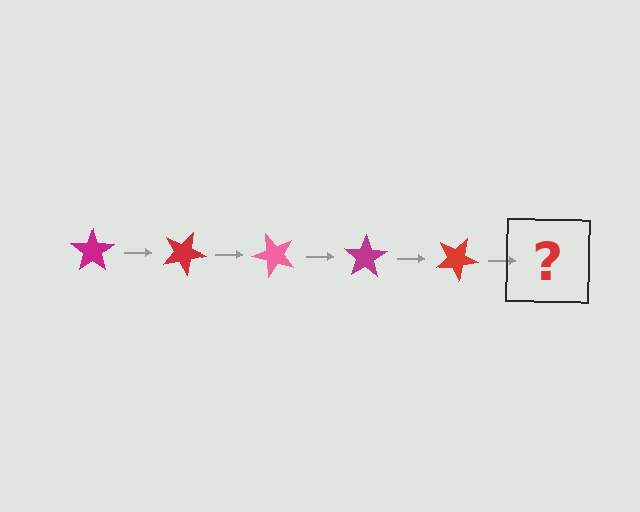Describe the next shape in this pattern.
It should be a pink star, rotated 125 degrees from the start.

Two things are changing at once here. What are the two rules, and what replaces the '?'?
The two rules are that it rotates 25 degrees each step and the color cycles through magenta, red, and pink. The '?' should be a pink star, rotated 125 degrees from the start.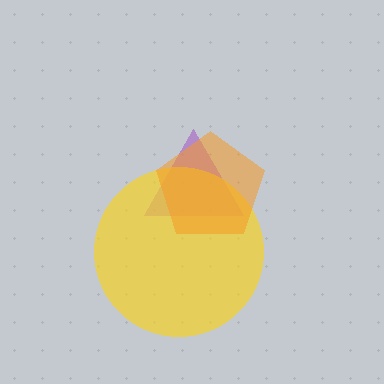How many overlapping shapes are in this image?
There are 3 overlapping shapes in the image.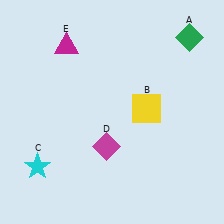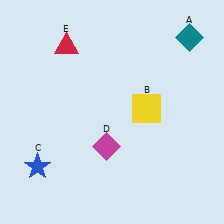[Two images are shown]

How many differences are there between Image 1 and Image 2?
There are 3 differences between the two images.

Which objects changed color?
A changed from green to teal. C changed from cyan to blue. E changed from magenta to red.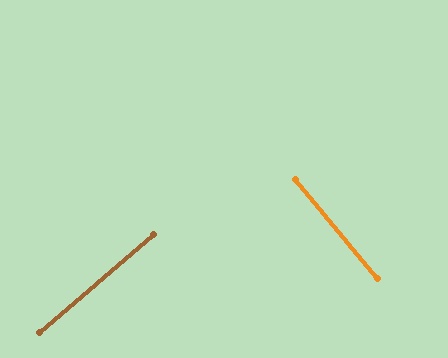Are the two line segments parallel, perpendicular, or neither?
Perpendicular — they meet at approximately 88°.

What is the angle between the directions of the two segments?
Approximately 88 degrees.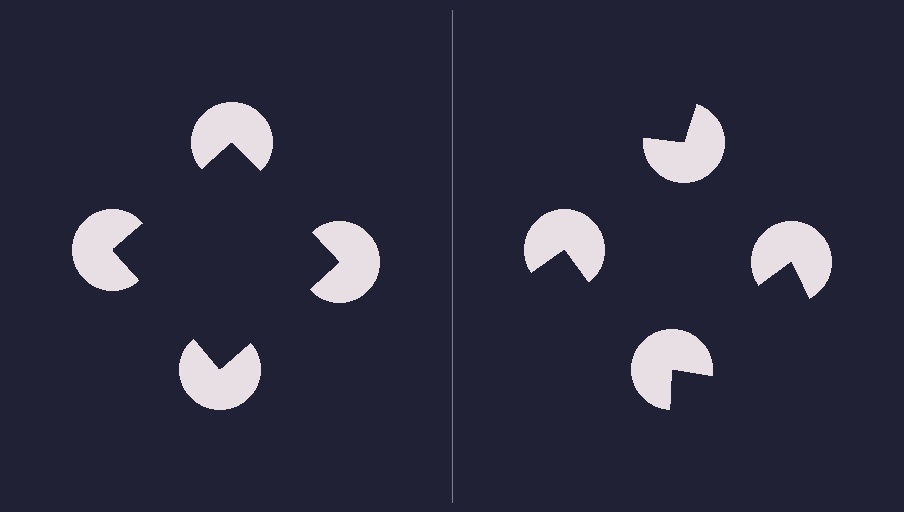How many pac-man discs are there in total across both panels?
8 — 4 on each side.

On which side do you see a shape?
An illusory square appears on the left side. On the right side the wedge cuts are rotated, so no coherent shape forms.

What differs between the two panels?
The pac-man discs are positioned identically on both sides; only the wedge orientations differ. On the left they align to a square; on the right they are misaligned.